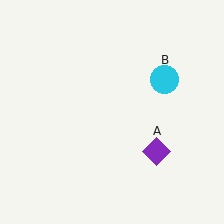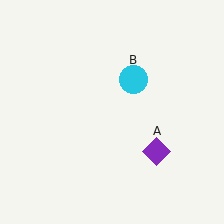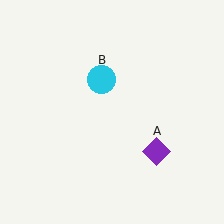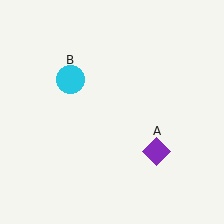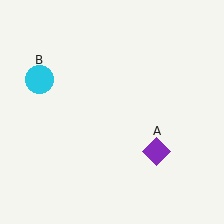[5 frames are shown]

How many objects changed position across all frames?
1 object changed position: cyan circle (object B).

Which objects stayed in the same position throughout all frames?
Purple diamond (object A) remained stationary.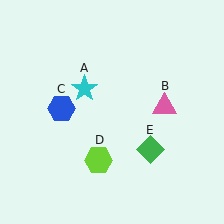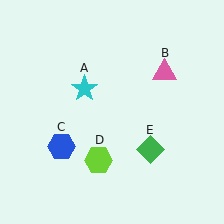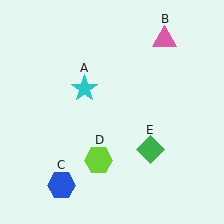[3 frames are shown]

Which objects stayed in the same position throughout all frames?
Cyan star (object A) and lime hexagon (object D) and green diamond (object E) remained stationary.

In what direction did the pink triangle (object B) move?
The pink triangle (object B) moved up.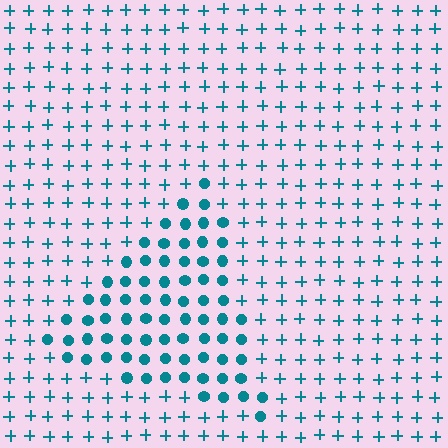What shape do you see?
I see a triangle.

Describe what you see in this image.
The image is filled with small teal elements arranged in a uniform grid. A triangle-shaped region contains circles, while the surrounding area contains plus signs. The boundary is defined purely by the change in element shape.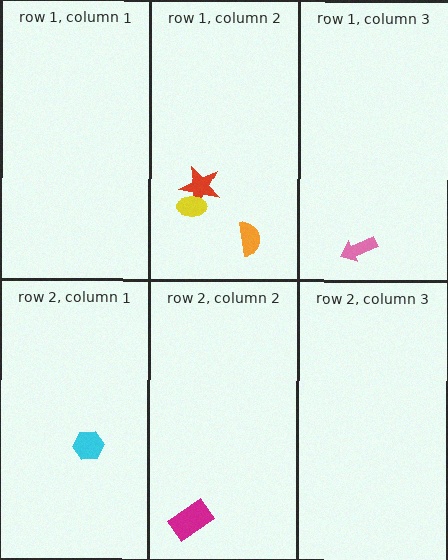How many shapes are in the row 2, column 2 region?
1.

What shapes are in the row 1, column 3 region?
The pink arrow.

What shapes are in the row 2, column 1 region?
The cyan hexagon.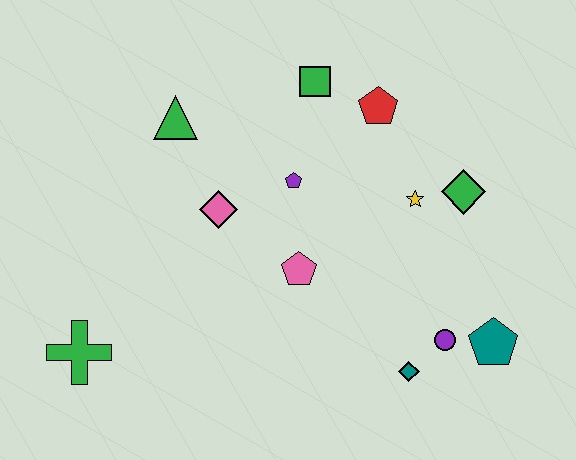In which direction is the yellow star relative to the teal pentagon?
The yellow star is above the teal pentagon.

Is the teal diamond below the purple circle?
Yes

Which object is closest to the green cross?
The pink diamond is closest to the green cross.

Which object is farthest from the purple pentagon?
The green cross is farthest from the purple pentagon.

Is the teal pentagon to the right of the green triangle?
Yes